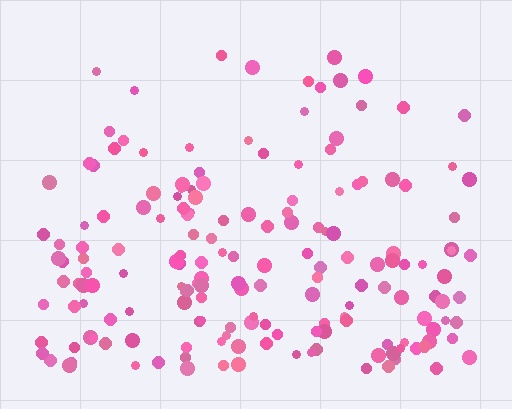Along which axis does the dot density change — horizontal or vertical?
Vertical.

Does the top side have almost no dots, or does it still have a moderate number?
Still a moderate number, just noticeably fewer than the bottom.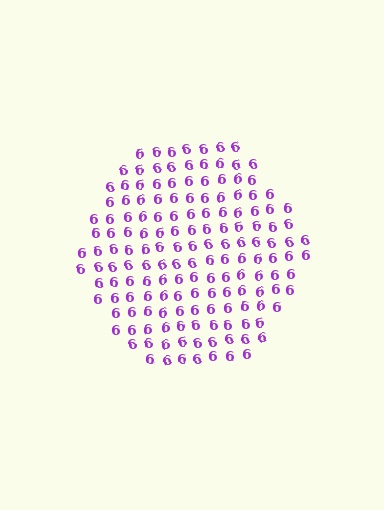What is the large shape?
The large shape is a hexagon.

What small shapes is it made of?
It is made of small digit 6's.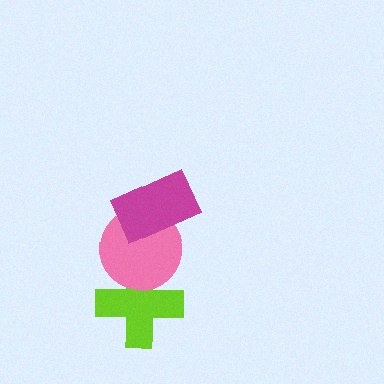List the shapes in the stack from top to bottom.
From top to bottom: the magenta rectangle, the pink circle, the lime cross.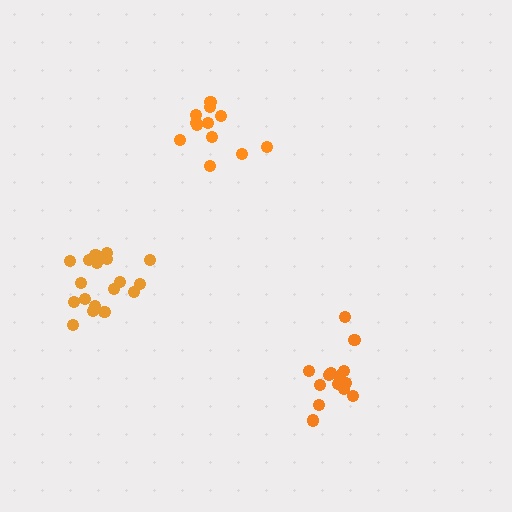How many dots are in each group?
Group 1: 12 dots, Group 2: 18 dots, Group 3: 15 dots (45 total).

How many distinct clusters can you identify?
There are 3 distinct clusters.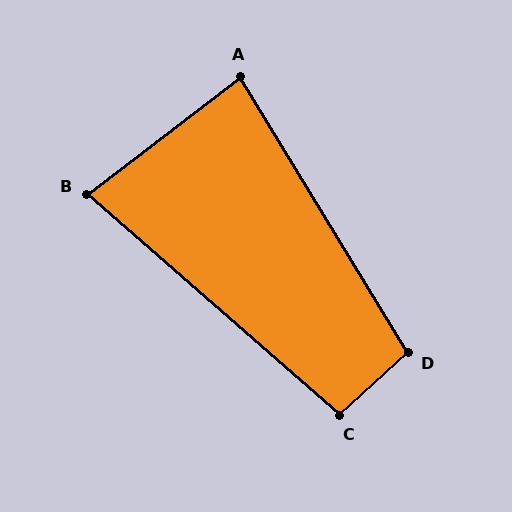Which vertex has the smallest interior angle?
B, at approximately 79 degrees.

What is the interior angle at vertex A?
Approximately 84 degrees (acute).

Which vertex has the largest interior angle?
D, at approximately 101 degrees.